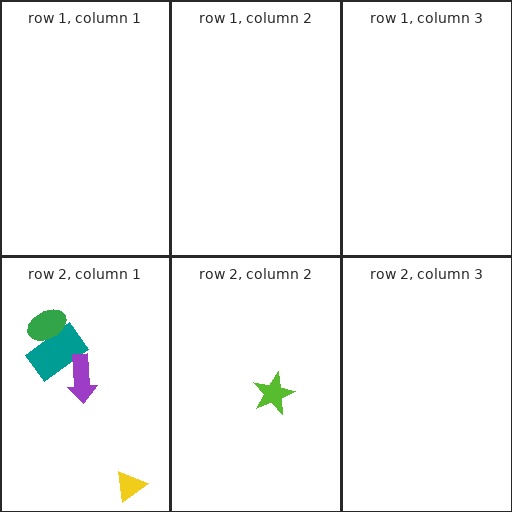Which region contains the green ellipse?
The row 2, column 1 region.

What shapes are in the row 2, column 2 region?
The lime star.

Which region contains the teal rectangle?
The row 2, column 1 region.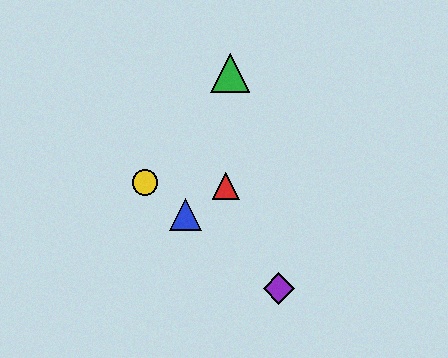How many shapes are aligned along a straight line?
3 shapes (the blue triangle, the yellow circle, the purple diamond) are aligned along a straight line.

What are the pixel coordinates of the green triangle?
The green triangle is at (230, 73).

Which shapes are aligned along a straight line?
The blue triangle, the yellow circle, the purple diamond are aligned along a straight line.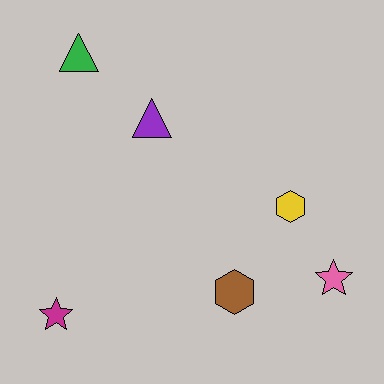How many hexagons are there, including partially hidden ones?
There are 2 hexagons.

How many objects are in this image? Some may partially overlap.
There are 6 objects.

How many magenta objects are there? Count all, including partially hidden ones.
There is 1 magenta object.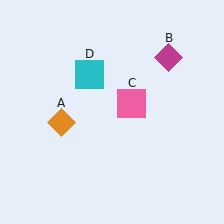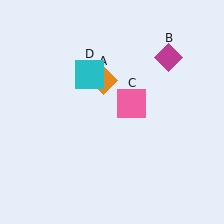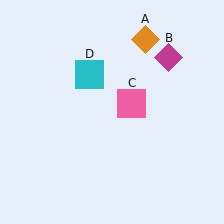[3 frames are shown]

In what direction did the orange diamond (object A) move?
The orange diamond (object A) moved up and to the right.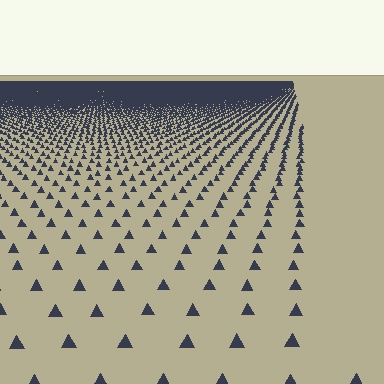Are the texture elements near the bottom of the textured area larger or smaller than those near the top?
Larger. Near the bottom, elements are closer to the viewer and appear at a bigger on-screen size.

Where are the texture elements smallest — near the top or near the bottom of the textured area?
Near the top.